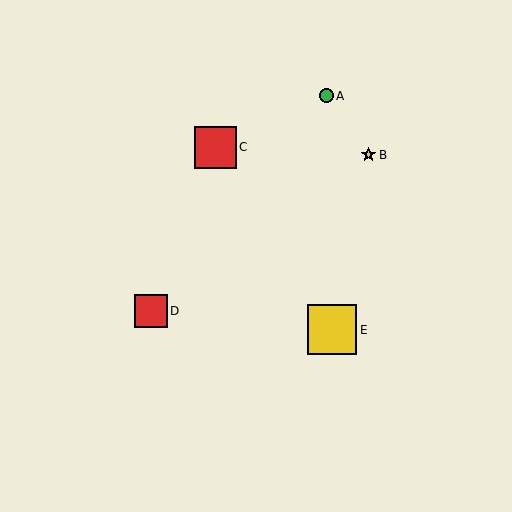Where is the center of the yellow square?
The center of the yellow square is at (332, 330).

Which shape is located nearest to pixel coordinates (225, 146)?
The red square (labeled C) at (215, 147) is nearest to that location.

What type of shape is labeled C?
Shape C is a red square.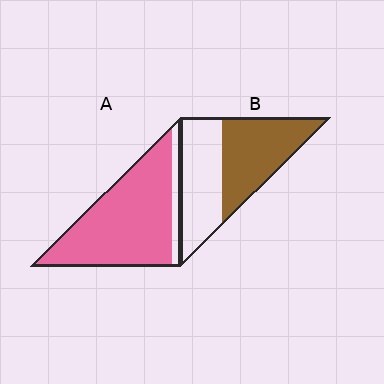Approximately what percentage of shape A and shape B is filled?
A is approximately 90% and B is approximately 50%.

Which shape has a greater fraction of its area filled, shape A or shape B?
Shape A.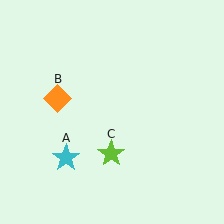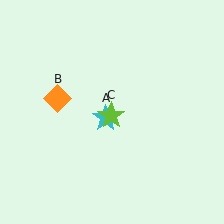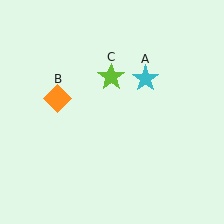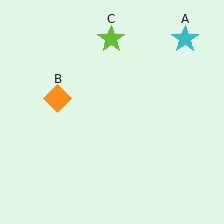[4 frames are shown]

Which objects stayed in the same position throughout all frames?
Orange diamond (object B) remained stationary.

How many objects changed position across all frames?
2 objects changed position: cyan star (object A), lime star (object C).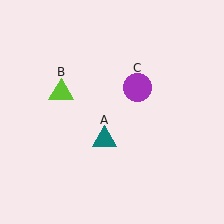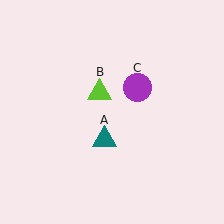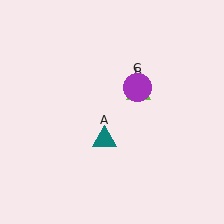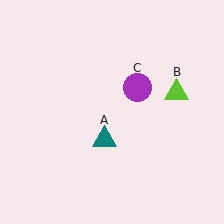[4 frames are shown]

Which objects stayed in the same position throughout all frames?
Teal triangle (object A) and purple circle (object C) remained stationary.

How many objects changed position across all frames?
1 object changed position: lime triangle (object B).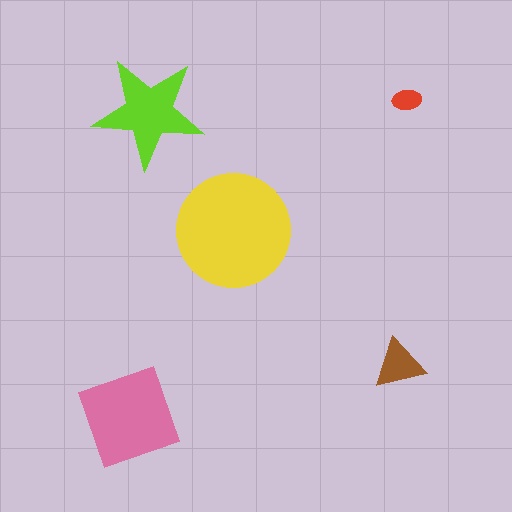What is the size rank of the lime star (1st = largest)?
3rd.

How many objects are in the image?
There are 5 objects in the image.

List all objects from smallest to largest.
The red ellipse, the brown triangle, the lime star, the pink diamond, the yellow circle.